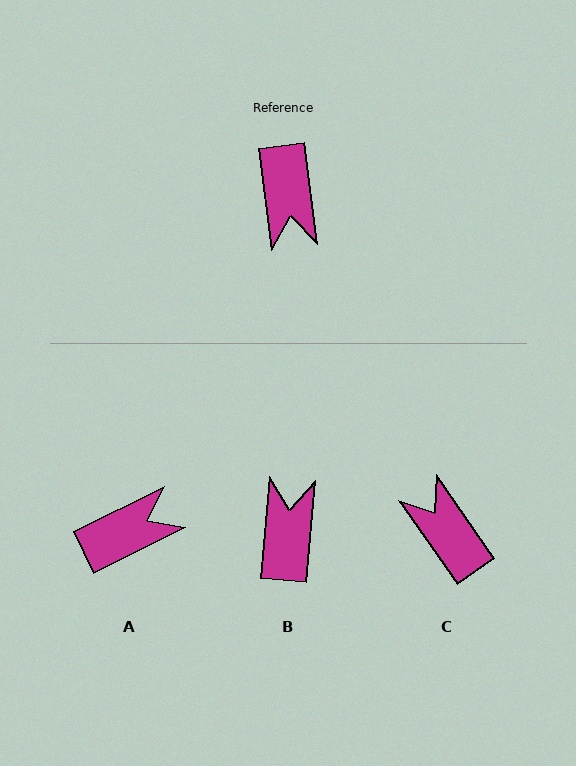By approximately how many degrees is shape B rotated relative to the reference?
Approximately 167 degrees counter-clockwise.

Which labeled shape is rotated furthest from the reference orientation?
B, about 167 degrees away.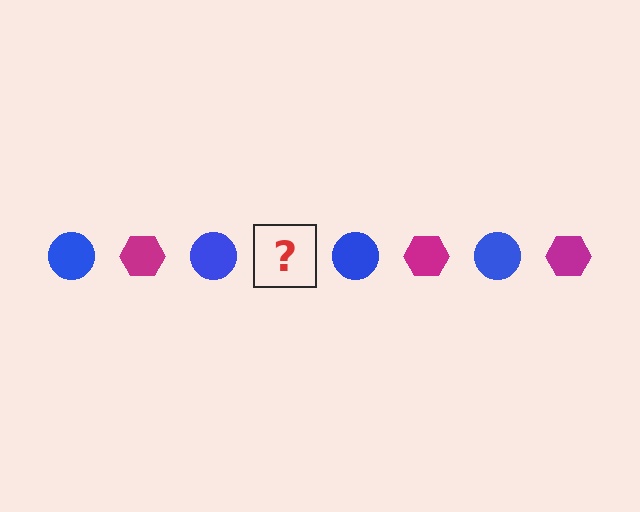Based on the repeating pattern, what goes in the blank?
The blank should be a magenta hexagon.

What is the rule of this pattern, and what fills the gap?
The rule is that the pattern alternates between blue circle and magenta hexagon. The gap should be filled with a magenta hexagon.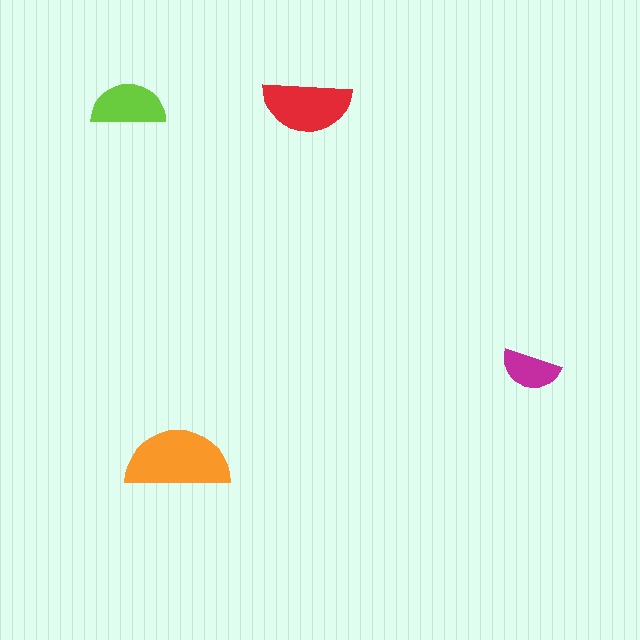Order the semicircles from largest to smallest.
the orange one, the red one, the lime one, the magenta one.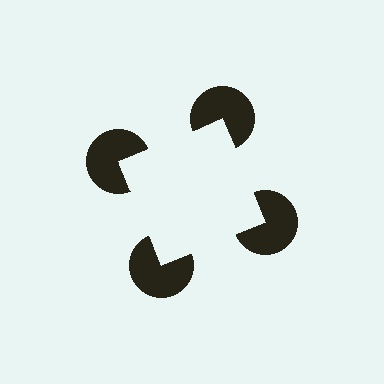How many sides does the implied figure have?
4 sides.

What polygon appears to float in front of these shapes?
An illusory square — its edges are inferred from the aligned wedge cuts in the pac-man discs, not physically drawn.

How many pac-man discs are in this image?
There are 4 — one at each vertex of the illusory square.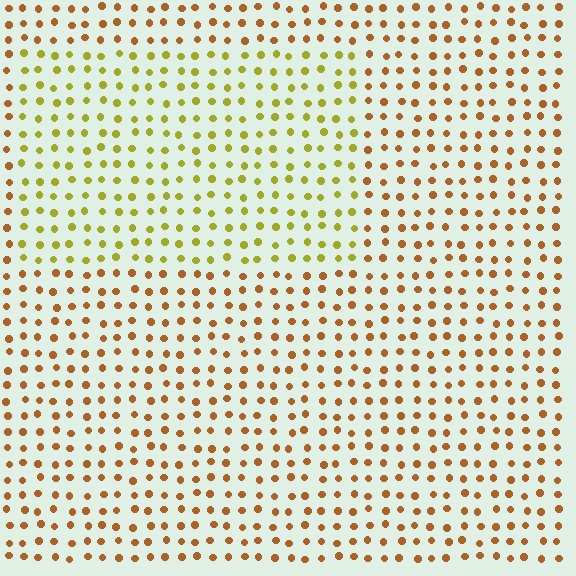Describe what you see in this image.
The image is filled with small brown elements in a uniform arrangement. A rectangle-shaped region is visible where the elements are tinted to a slightly different hue, forming a subtle color boundary.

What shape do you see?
I see a rectangle.